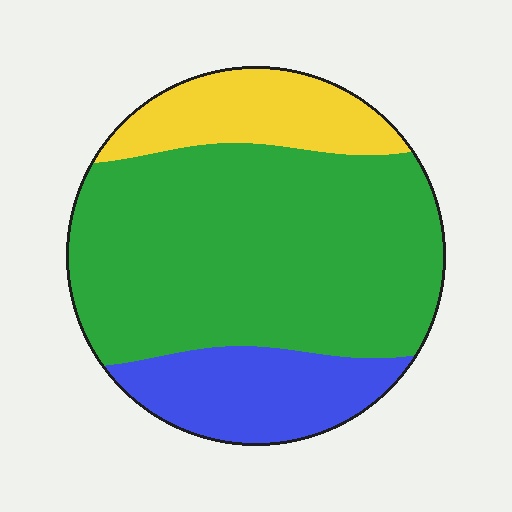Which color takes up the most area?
Green, at roughly 65%.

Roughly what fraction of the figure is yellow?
Yellow covers around 15% of the figure.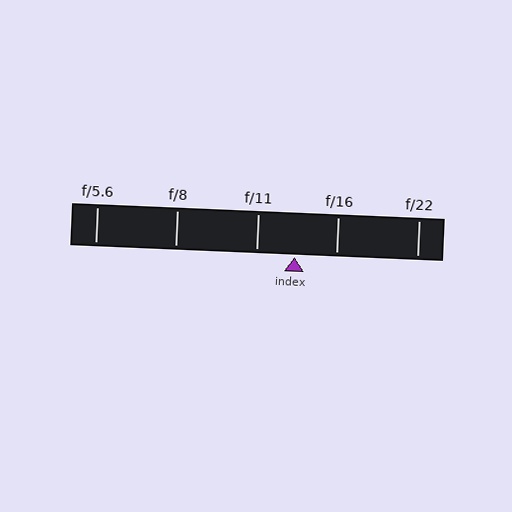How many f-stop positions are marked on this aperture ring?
There are 5 f-stop positions marked.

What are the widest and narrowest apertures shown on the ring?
The widest aperture shown is f/5.6 and the narrowest is f/22.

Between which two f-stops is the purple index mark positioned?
The index mark is between f/11 and f/16.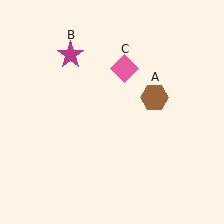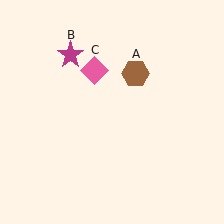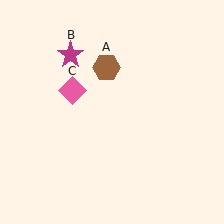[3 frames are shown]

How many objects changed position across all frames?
2 objects changed position: brown hexagon (object A), pink diamond (object C).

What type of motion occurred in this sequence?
The brown hexagon (object A), pink diamond (object C) rotated counterclockwise around the center of the scene.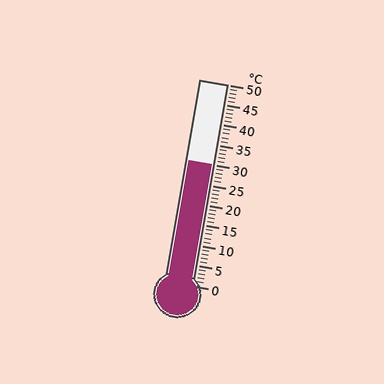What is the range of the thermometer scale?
The thermometer scale ranges from 0°C to 50°C.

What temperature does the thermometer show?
The thermometer shows approximately 30°C.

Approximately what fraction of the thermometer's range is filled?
The thermometer is filled to approximately 60% of its range.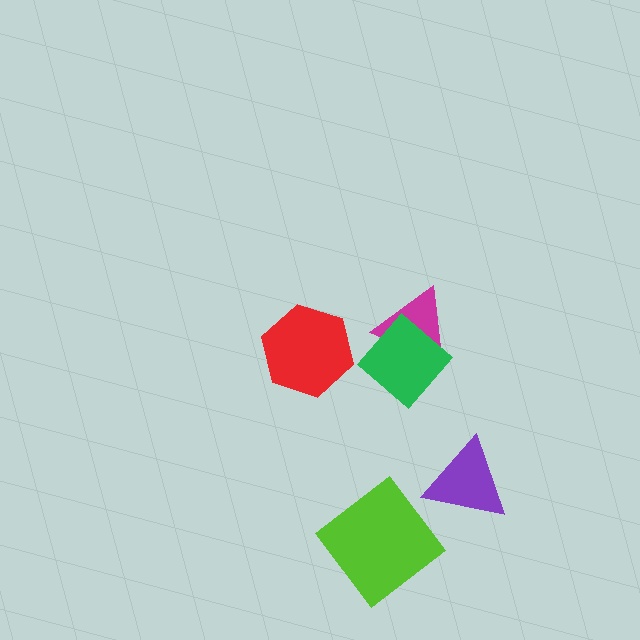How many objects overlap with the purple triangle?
0 objects overlap with the purple triangle.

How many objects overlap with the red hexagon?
0 objects overlap with the red hexagon.